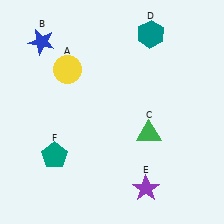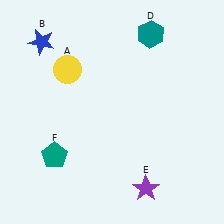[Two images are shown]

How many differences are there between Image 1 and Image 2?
There is 1 difference between the two images.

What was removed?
The green triangle (C) was removed in Image 2.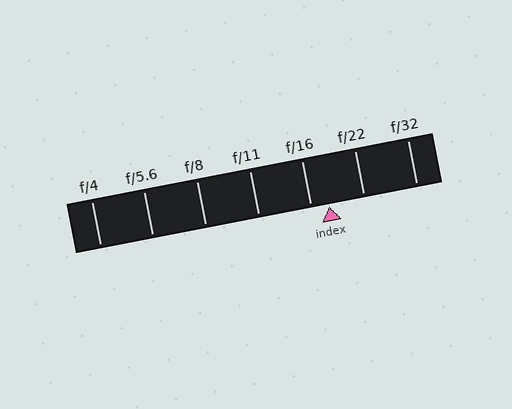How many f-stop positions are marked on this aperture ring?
There are 7 f-stop positions marked.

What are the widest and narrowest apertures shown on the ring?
The widest aperture shown is f/4 and the narrowest is f/32.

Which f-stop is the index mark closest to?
The index mark is closest to f/16.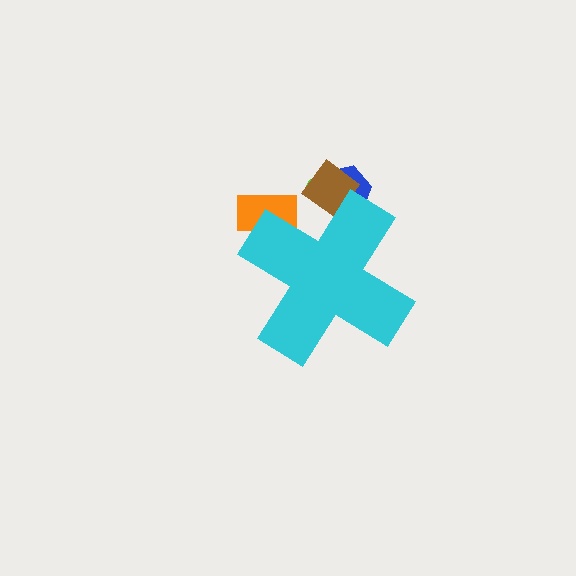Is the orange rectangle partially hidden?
Yes, the orange rectangle is partially hidden behind the cyan cross.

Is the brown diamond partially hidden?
Yes, the brown diamond is partially hidden behind the cyan cross.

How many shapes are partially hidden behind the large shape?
4 shapes are partially hidden.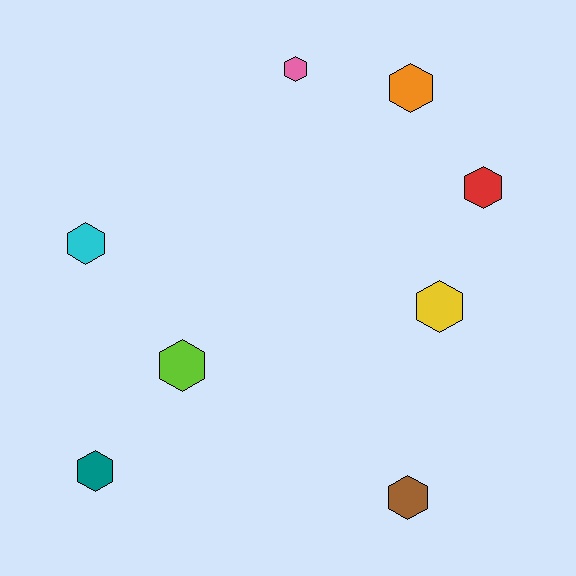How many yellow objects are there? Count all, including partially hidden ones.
There is 1 yellow object.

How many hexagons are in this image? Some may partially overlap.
There are 8 hexagons.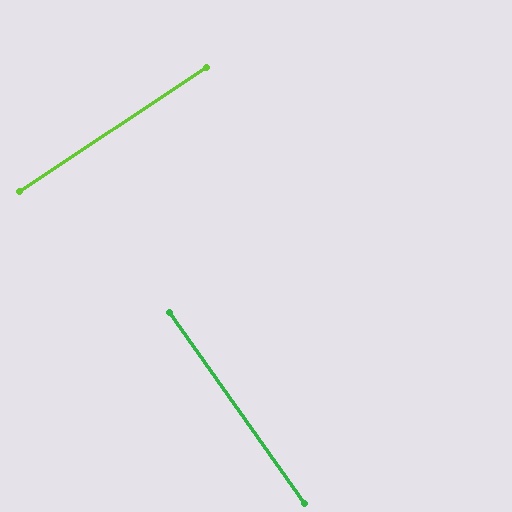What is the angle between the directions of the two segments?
Approximately 89 degrees.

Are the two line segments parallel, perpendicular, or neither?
Perpendicular — they meet at approximately 89°.